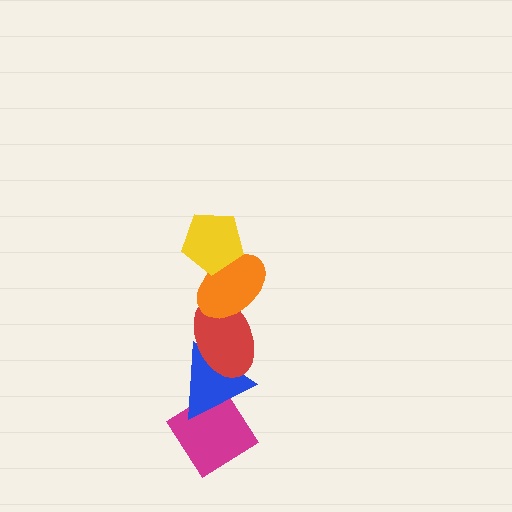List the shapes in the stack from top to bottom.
From top to bottom: the yellow pentagon, the orange ellipse, the red ellipse, the blue triangle, the magenta diamond.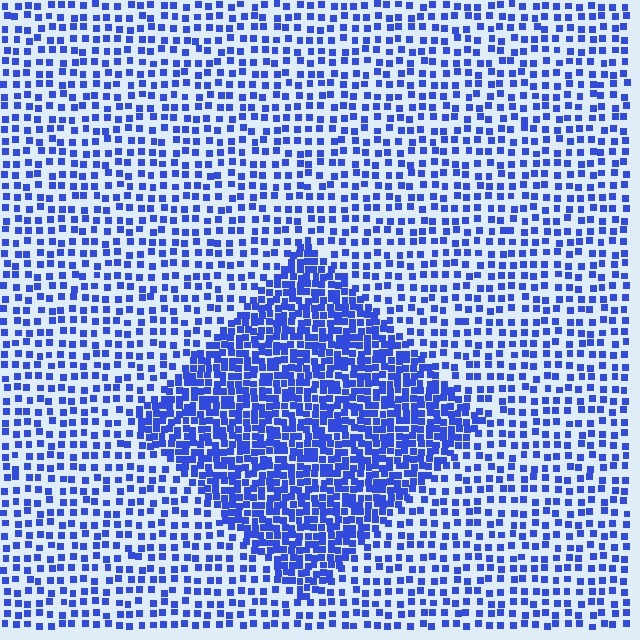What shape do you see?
I see a diamond.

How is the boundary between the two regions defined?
The boundary is defined by a change in element density (approximately 2.2x ratio). All elements are the same color, size, and shape.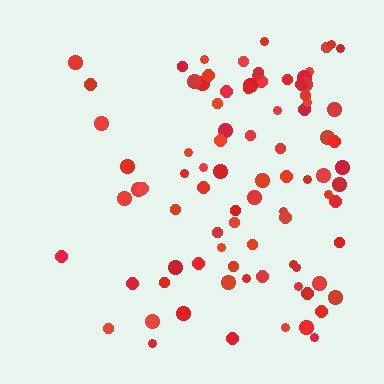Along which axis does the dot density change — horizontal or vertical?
Horizontal.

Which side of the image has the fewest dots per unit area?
The left.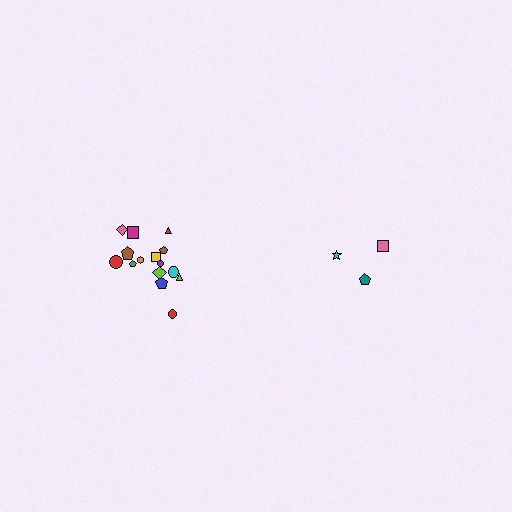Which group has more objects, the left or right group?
The left group.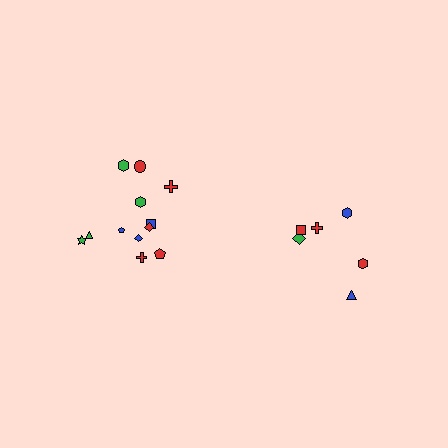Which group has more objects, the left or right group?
The left group.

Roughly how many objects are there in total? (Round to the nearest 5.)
Roughly 20 objects in total.